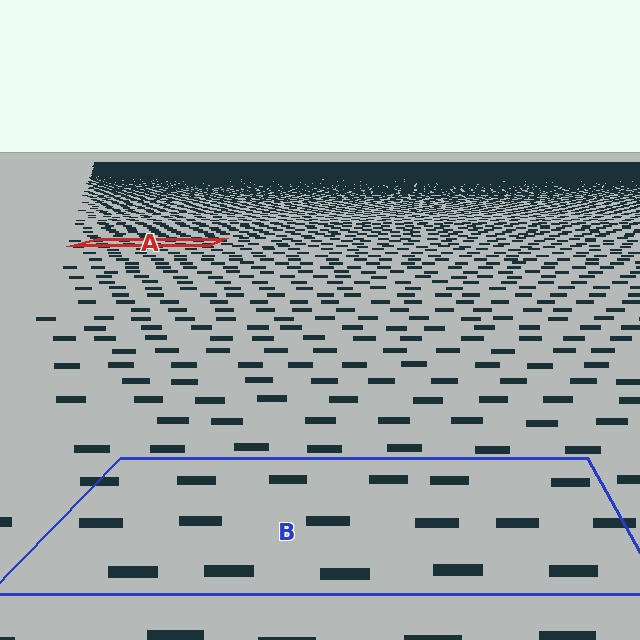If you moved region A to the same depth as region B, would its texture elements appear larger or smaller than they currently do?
They would appear larger. At a closer depth, the same texture elements are projected at a bigger on-screen size.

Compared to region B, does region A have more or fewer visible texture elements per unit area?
Region A has more texture elements per unit area — they are packed more densely because it is farther away.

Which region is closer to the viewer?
Region B is closer. The texture elements there are larger and more spread out.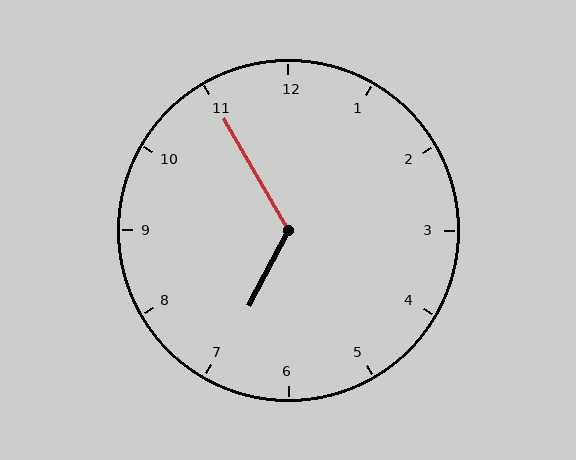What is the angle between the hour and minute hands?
Approximately 122 degrees.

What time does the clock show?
6:55.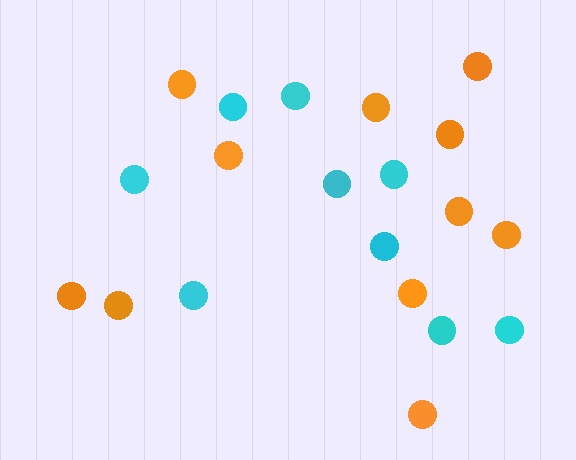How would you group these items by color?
There are 2 groups: one group of orange circles (11) and one group of cyan circles (9).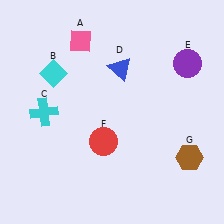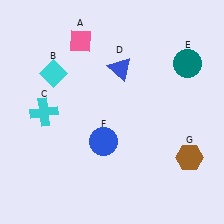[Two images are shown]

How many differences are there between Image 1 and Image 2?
There are 2 differences between the two images.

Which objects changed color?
E changed from purple to teal. F changed from red to blue.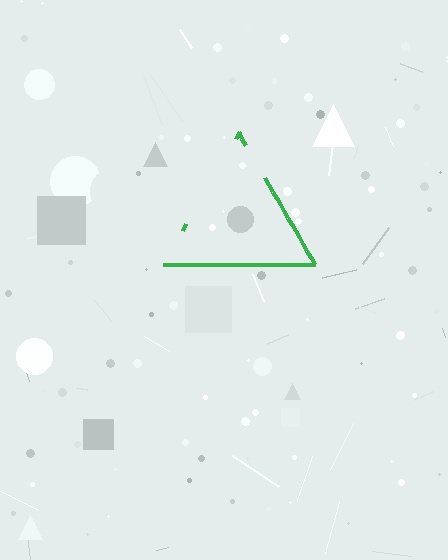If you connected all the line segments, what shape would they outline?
They would outline a triangle.